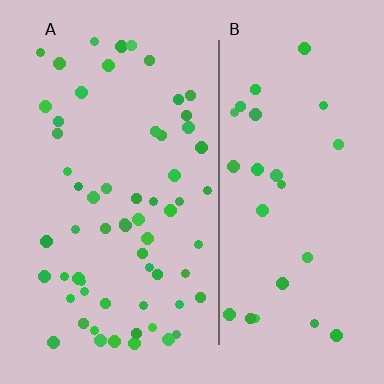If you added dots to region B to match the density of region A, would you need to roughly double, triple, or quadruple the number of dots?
Approximately double.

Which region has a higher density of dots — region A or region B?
A (the left).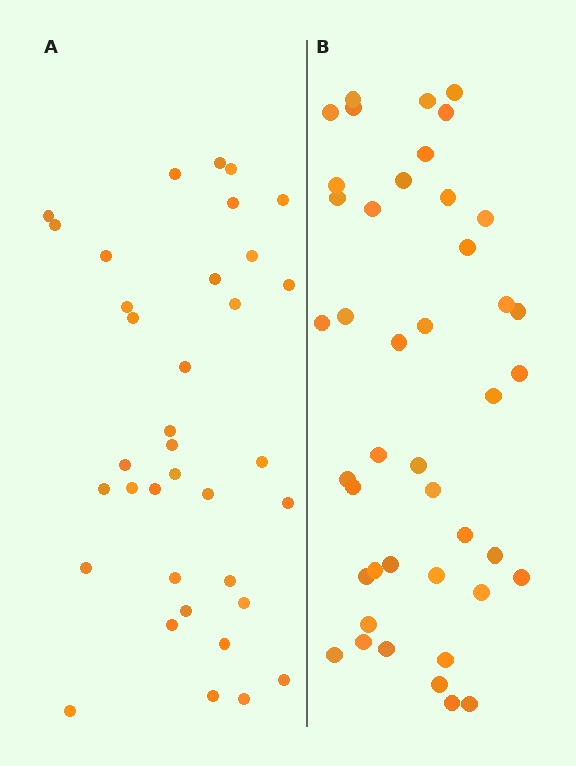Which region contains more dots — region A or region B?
Region B (the right region) has more dots.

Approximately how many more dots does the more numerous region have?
Region B has roughly 8 or so more dots than region A.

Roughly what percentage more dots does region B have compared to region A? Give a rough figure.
About 20% more.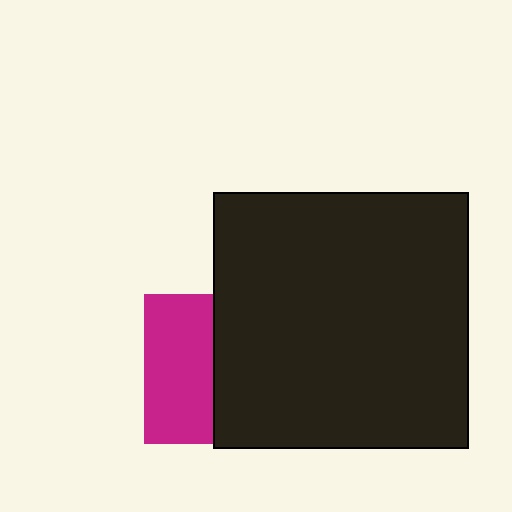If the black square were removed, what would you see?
You would see the complete magenta square.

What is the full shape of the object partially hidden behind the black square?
The partially hidden object is a magenta square.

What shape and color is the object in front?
The object in front is a black square.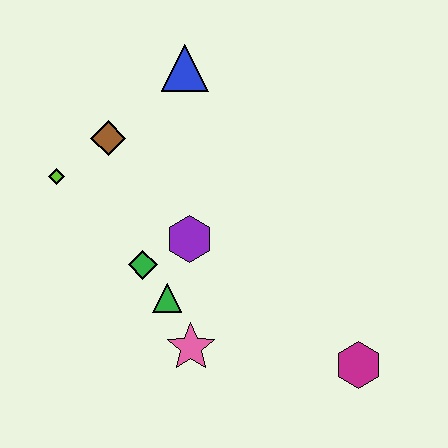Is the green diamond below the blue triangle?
Yes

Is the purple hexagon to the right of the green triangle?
Yes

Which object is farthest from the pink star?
The blue triangle is farthest from the pink star.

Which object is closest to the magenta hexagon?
The pink star is closest to the magenta hexagon.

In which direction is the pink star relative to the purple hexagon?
The pink star is below the purple hexagon.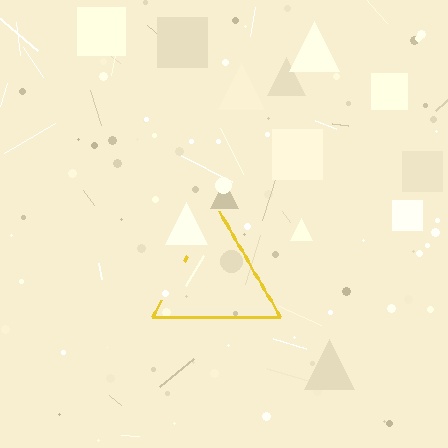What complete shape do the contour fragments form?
The contour fragments form a triangle.